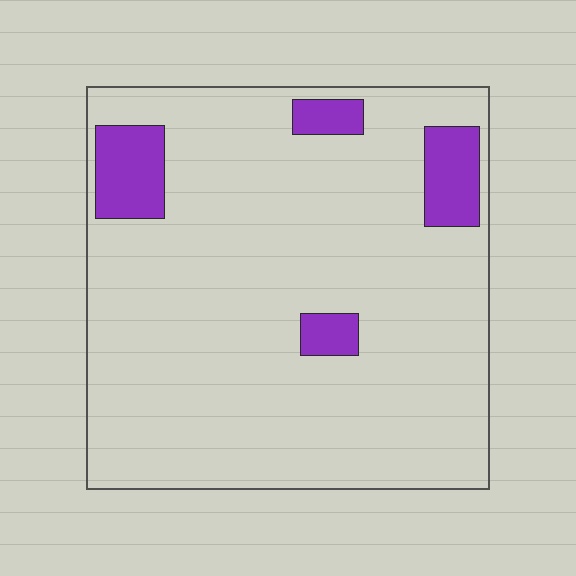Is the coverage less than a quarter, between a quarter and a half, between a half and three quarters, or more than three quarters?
Less than a quarter.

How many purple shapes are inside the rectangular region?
4.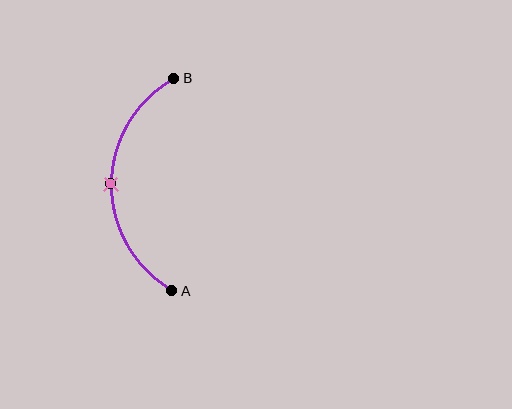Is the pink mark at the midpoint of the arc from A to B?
Yes. The pink mark lies on the arc at equal arc-length from both A and B — it is the arc midpoint.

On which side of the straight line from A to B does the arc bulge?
The arc bulges to the left of the straight line connecting A and B.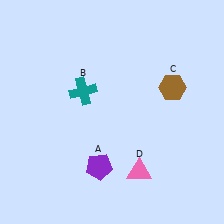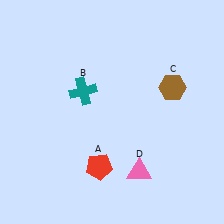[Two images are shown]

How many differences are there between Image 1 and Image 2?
There is 1 difference between the two images.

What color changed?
The pentagon (A) changed from purple in Image 1 to red in Image 2.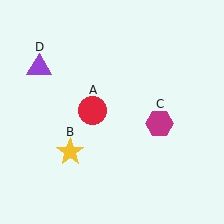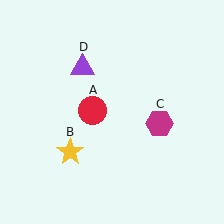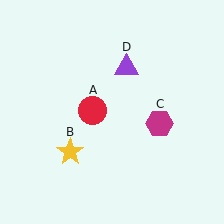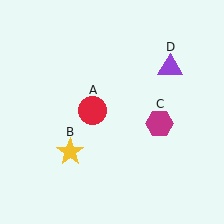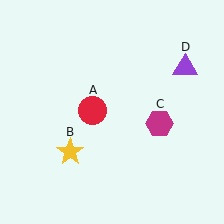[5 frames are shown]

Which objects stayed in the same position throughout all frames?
Red circle (object A) and yellow star (object B) and magenta hexagon (object C) remained stationary.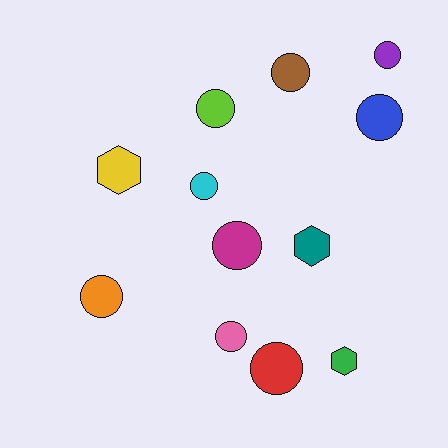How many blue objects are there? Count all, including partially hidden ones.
There is 1 blue object.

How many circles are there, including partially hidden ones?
There are 9 circles.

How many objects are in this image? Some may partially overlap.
There are 12 objects.